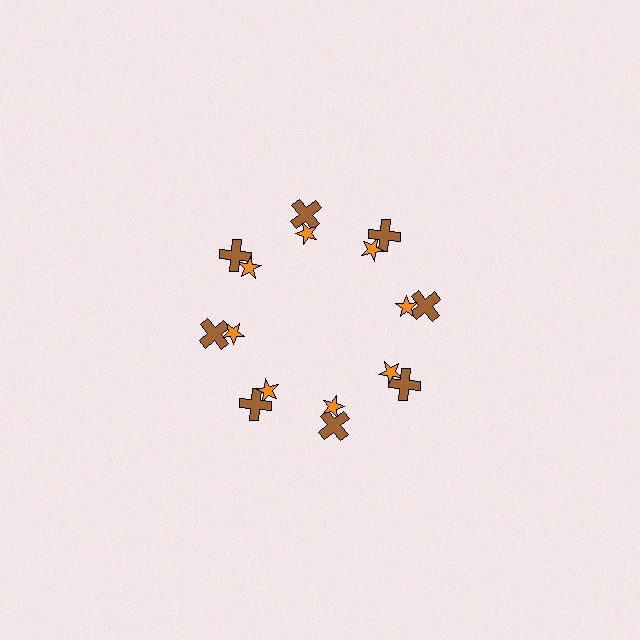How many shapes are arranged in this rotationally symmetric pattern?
There are 16 shapes, arranged in 8 groups of 2.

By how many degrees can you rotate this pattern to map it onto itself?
The pattern maps onto itself every 45 degrees of rotation.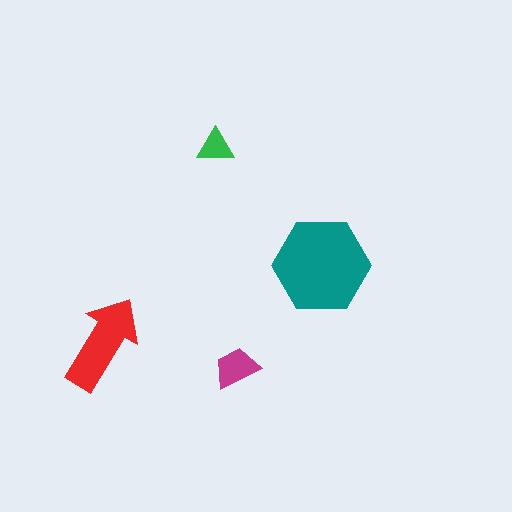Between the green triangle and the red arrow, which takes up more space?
The red arrow.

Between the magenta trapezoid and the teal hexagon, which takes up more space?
The teal hexagon.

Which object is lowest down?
The magenta trapezoid is bottommost.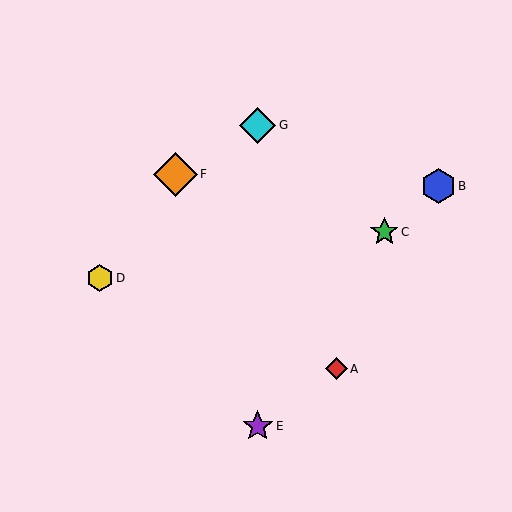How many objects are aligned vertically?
2 objects (E, G) are aligned vertically.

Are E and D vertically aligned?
No, E is at x≈258 and D is at x≈100.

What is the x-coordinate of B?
Object B is at x≈438.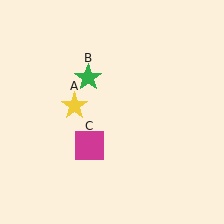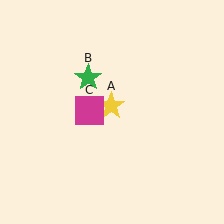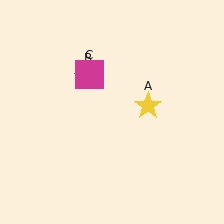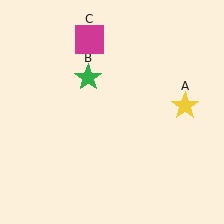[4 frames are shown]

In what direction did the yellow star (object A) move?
The yellow star (object A) moved right.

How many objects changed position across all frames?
2 objects changed position: yellow star (object A), magenta square (object C).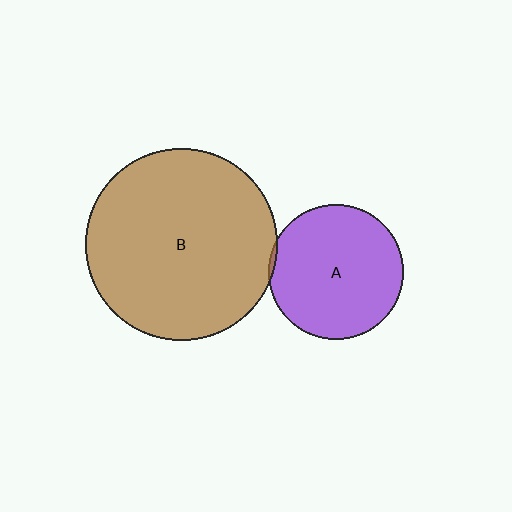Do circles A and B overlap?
Yes.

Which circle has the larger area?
Circle B (brown).